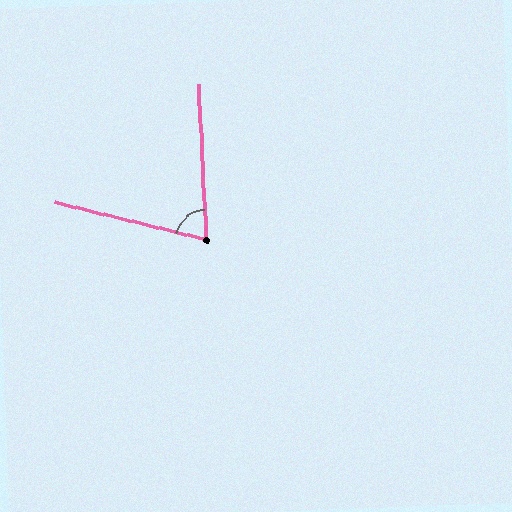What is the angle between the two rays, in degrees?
Approximately 73 degrees.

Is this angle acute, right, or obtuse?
It is acute.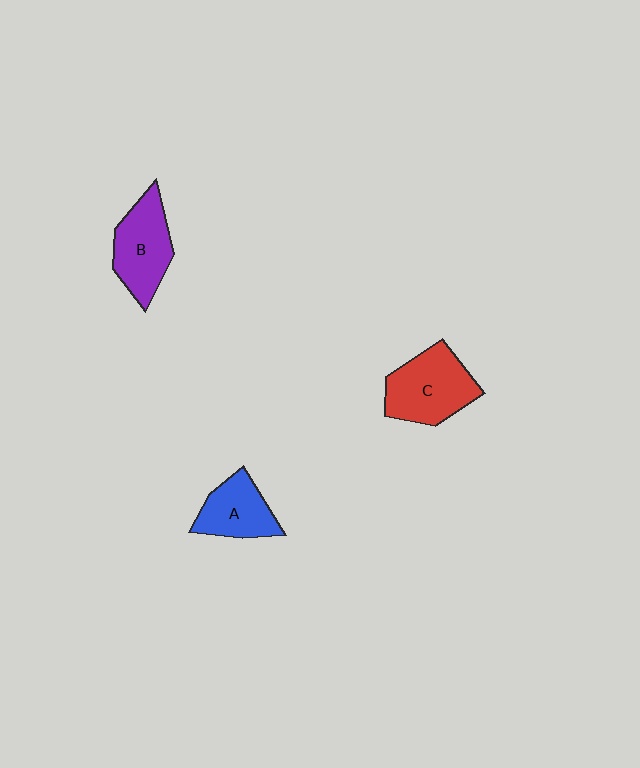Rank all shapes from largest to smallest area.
From largest to smallest: C (red), B (purple), A (blue).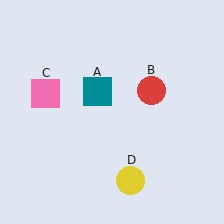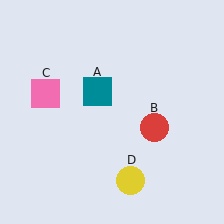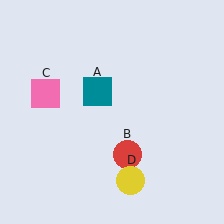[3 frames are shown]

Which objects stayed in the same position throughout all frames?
Teal square (object A) and pink square (object C) and yellow circle (object D) remained stationary.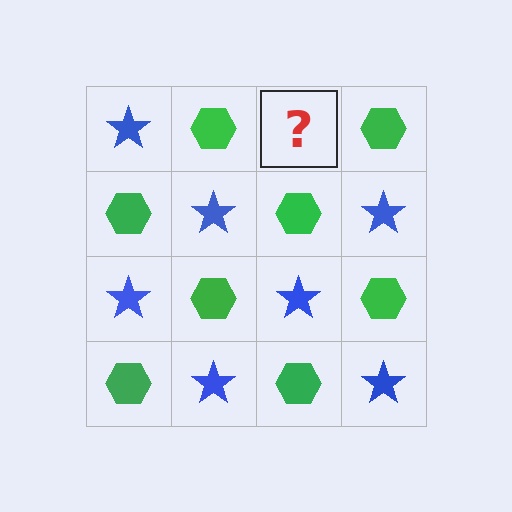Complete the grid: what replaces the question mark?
The question mark should be replaced with a blue star.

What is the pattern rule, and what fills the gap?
The rule is that it alternates blue star and green hexagon in a checkerboard pattern. The gap should be filled with a blue star.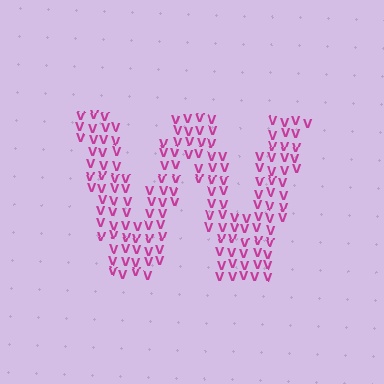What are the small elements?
The small elements are letter V's.